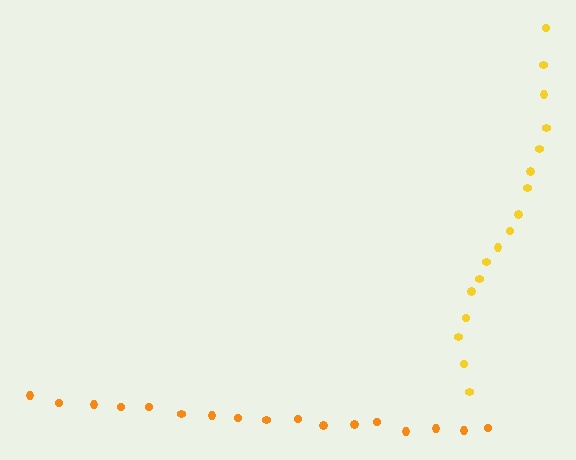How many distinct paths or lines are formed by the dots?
There are 2 distinct paths.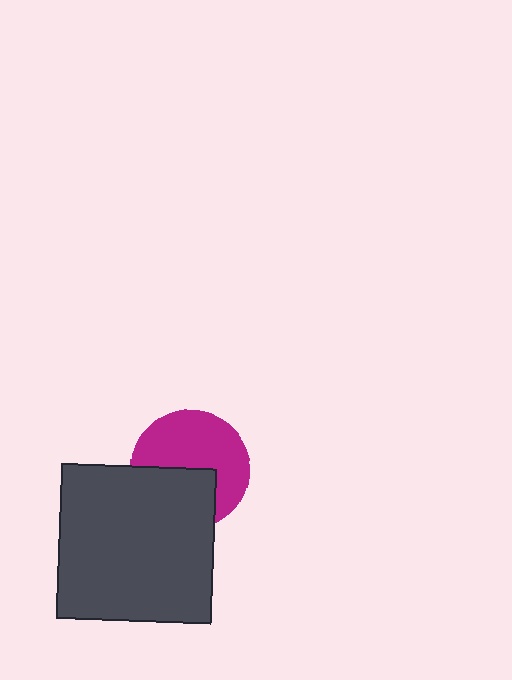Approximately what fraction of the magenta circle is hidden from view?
Roughly 40% of the magenta circle is hidden behind the dark gray square.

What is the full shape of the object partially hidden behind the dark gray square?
The partially hidden object is a magenta circle.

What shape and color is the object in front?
The object in front is a dark gray square.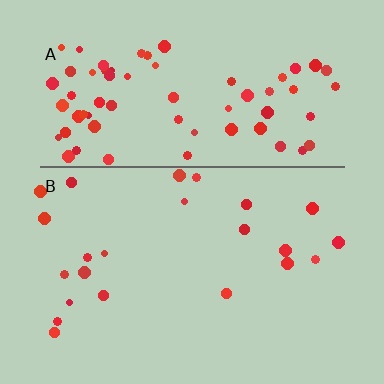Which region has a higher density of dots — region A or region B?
A (the top).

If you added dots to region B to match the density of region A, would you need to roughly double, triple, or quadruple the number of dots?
Approximately triple.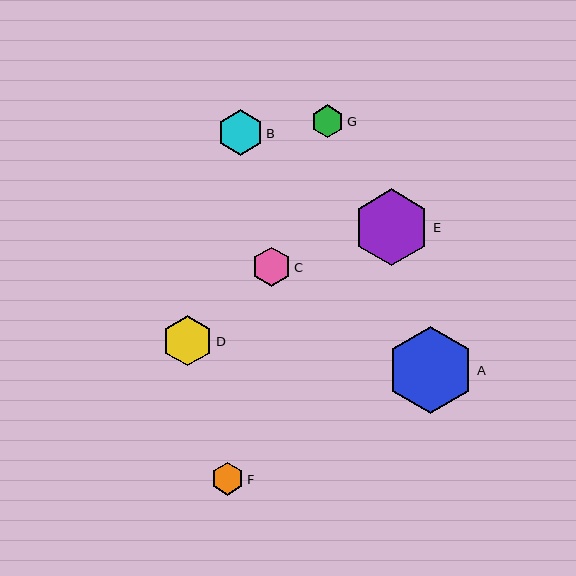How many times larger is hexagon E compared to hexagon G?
Hexagon E is approximately 2.3 times the size of hexagon G.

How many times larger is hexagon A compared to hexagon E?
Hexagon A is approximately 1.1 times the size of hexagon E.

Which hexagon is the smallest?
Hexagon F is the smallest with a size of approximately 33 pixels.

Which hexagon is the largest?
Hexagon A is the largest with a size of approximately 87 pixels.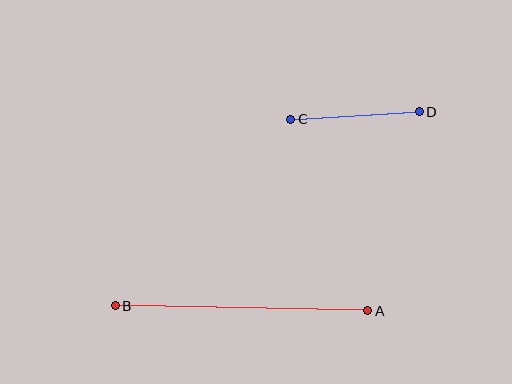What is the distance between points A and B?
The distance is approximately 253 pixels.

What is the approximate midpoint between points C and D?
The midpoint is at approximately (355, 115) pixels.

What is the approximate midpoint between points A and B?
The midpoint is at approximately (241, 308) pixels.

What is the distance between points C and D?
The distance is approximately 129 pixels.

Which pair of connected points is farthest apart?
Points A and B are farthest apart.